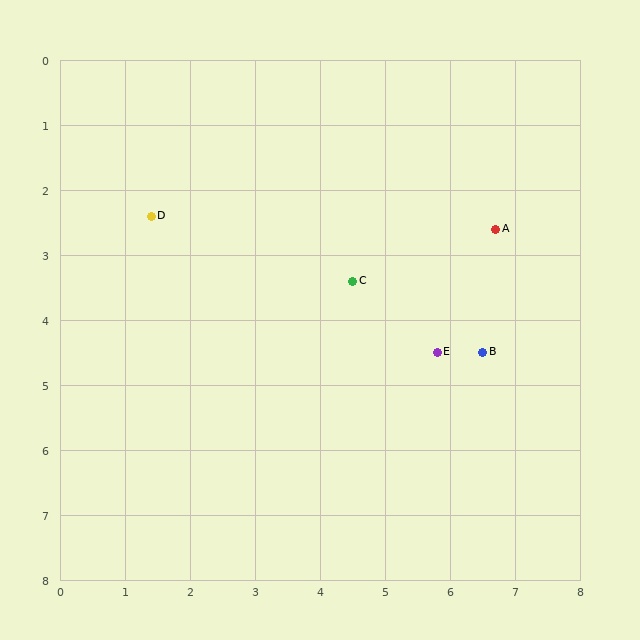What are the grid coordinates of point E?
Point E is at approximately (5.8, 4.5).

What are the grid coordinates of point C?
Point C is at approximately (4.5, 3.4).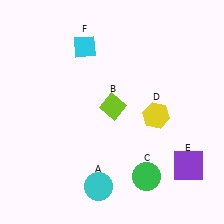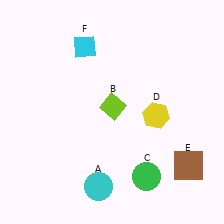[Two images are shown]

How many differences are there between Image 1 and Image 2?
There is 1 difference between the two images.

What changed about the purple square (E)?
In Image 1, E is purple. In Image 2, it changed to brown.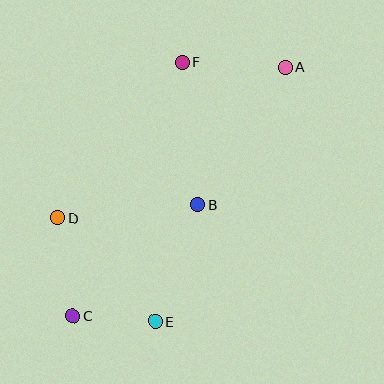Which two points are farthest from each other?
Points A and C are farthest from each other.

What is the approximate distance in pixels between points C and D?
The distance between C and D is approximately 99 pixels.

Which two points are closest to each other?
Points C and E are closest to each other.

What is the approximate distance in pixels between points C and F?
The distance between C and F is approximately 276 pixels.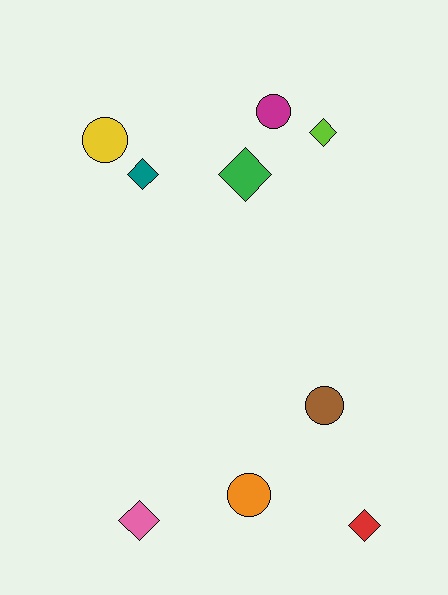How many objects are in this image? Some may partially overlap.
There are 9 objects.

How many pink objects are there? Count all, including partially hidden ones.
There is 1 pink object.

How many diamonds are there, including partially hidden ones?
There are 5 diamonds.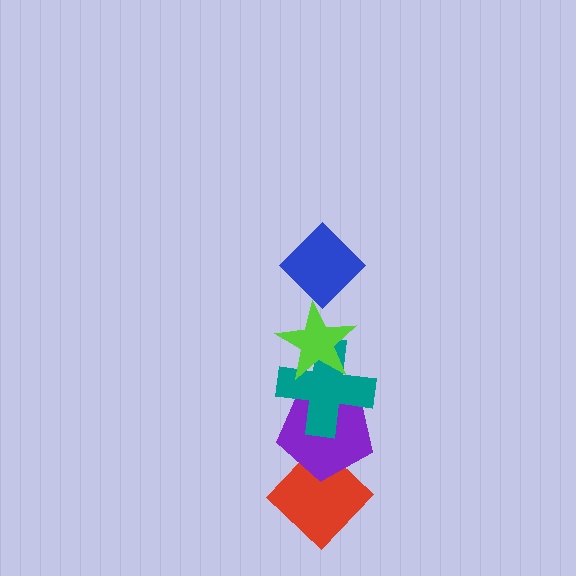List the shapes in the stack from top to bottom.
From top to bottom: the blue diamond, the lime star, the teal cross, the purple pentagon, the red diamond.